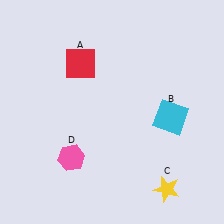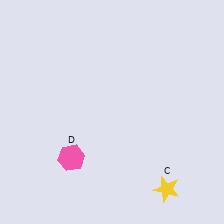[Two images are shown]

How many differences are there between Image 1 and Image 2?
There are 2 differences between the two images.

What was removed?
The cyan square (B), the red square (A) were removed in Image 2.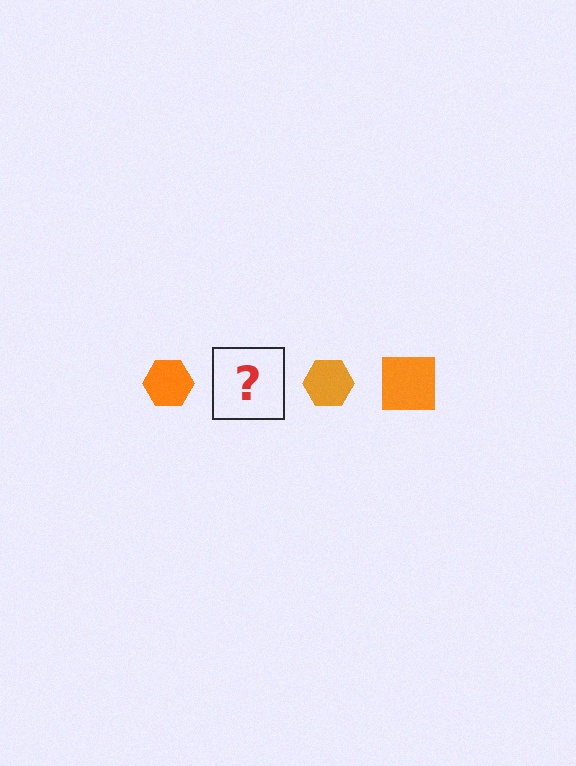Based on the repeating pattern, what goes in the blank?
The blank should be an orange square.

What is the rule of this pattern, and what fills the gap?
The rule is that the pattern cycles through hexagon, square shapes in orange. The gap should be filled with an orange square.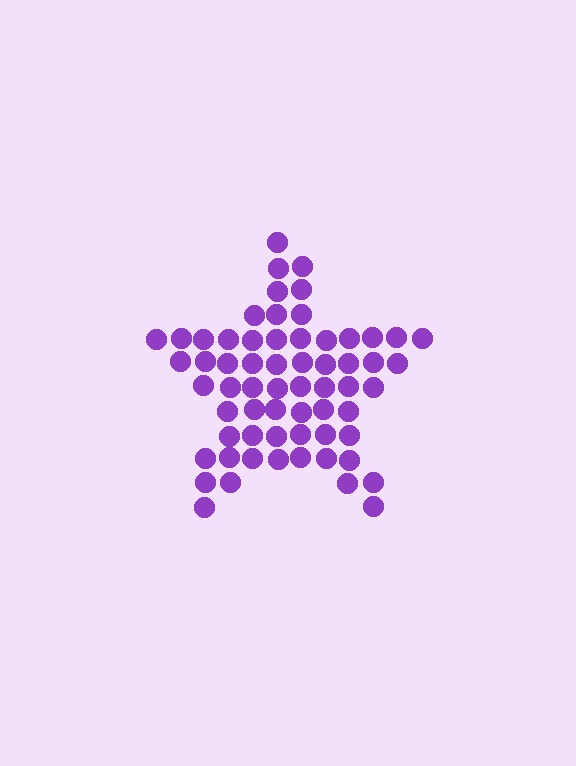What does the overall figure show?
The overall figure shows a star.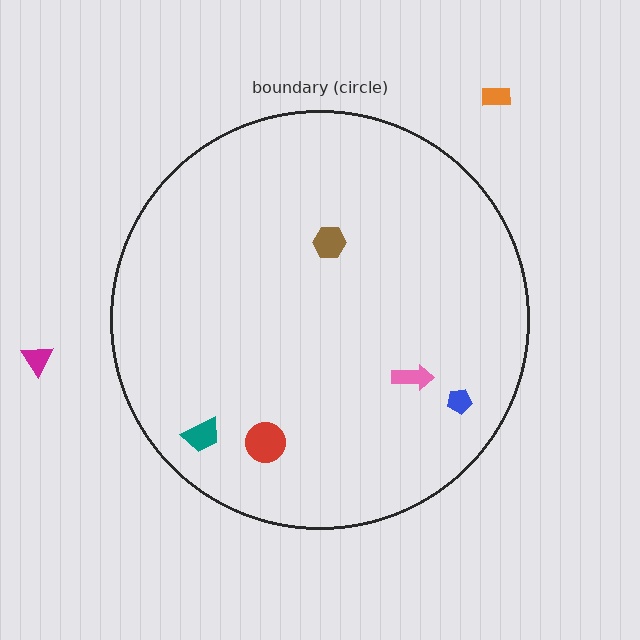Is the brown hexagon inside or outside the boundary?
Inside.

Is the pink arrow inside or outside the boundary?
Inside.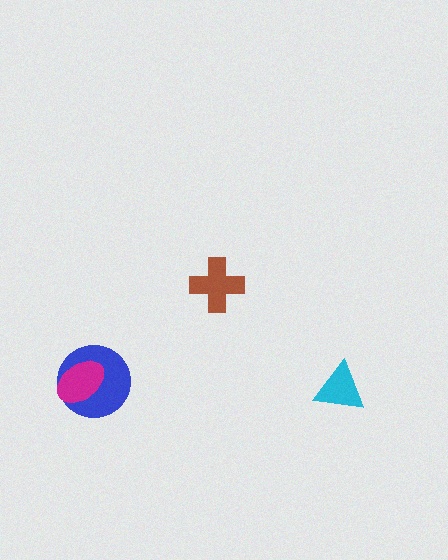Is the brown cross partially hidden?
No, no other shape covers it.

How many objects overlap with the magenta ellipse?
1 object overlaps with the magenta ellipse.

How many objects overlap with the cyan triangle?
0 objects overlap with the cyan triangle.